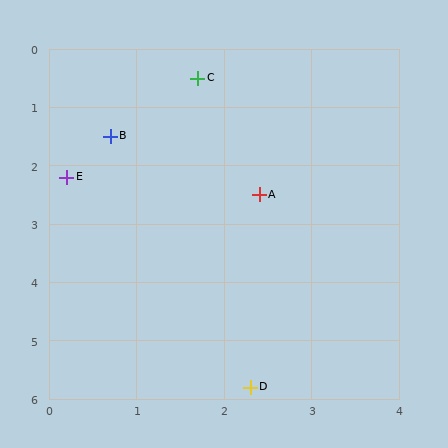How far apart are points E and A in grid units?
Points E and A are about 2.2 grid units apart.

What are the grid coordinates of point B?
Point B is at approximately (0.7, 1.5).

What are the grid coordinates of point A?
Point A is at approximately (2.4, 2.5).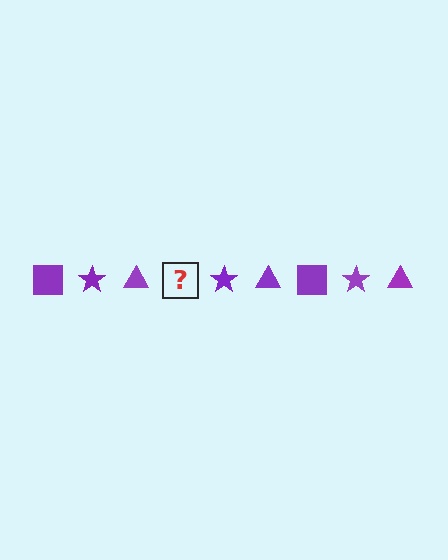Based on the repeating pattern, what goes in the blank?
The blank should be a purple square.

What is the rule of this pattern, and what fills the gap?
The rule is that the pattern cycles through square, star, triangle shapes in purple. The gap should be filled with a purple square.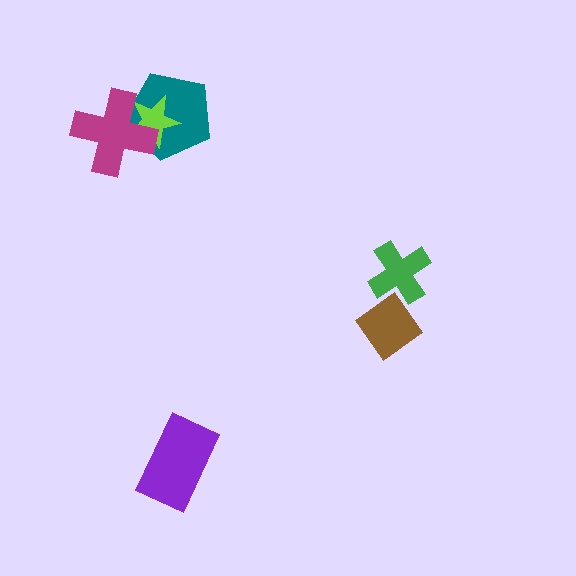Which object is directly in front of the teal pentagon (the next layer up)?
The lime star is directly in front of the teal pentagon.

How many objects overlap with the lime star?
2 objects overlap with the lime star.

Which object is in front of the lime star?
The magenta cross is in front of the lime star.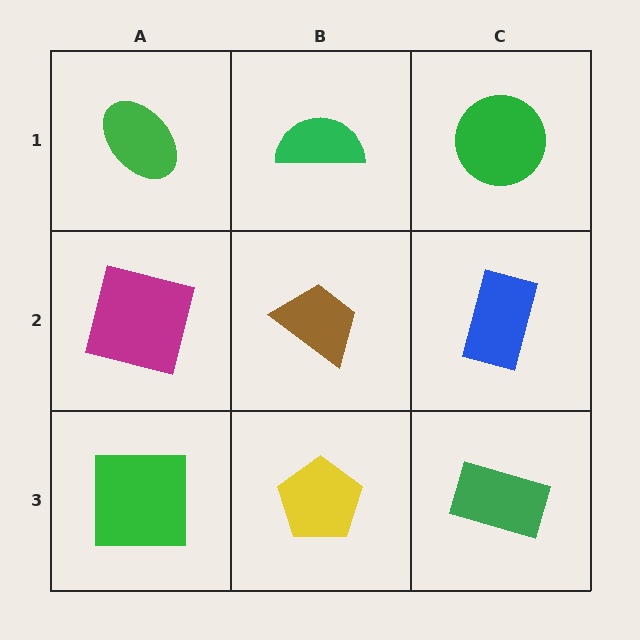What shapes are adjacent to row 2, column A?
A green ellipse (row 1, column A), a green square (row 3, column A), a brown trapezoid (row 2, column B).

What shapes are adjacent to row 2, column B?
A green semicircle (row 1, column B), a yellow pentagon (row 3, column B), a magenta square (row 2, column A), a blue rectangle (row 2, column C).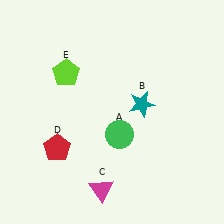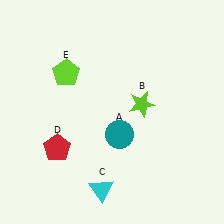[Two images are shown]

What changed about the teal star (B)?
In Image 1, B is teal. In Image 2, it changed to lime.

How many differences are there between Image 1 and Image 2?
There are 3 differences between the two images.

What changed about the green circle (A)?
In Image 1, A is green. In Image 2, it changed to teal.